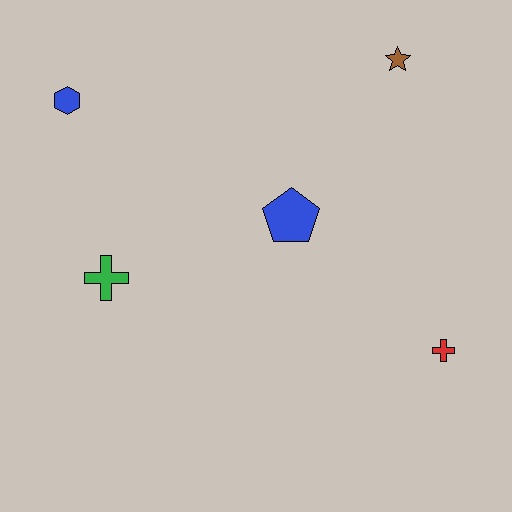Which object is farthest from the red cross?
The blue hexagon is farthest from the red cross.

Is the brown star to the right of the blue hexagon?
Yes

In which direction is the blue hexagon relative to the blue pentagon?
The blue hexagon is to the left of the blue pentagon.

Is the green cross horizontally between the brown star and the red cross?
No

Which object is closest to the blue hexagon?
The green cross is closest to the blue hexagon.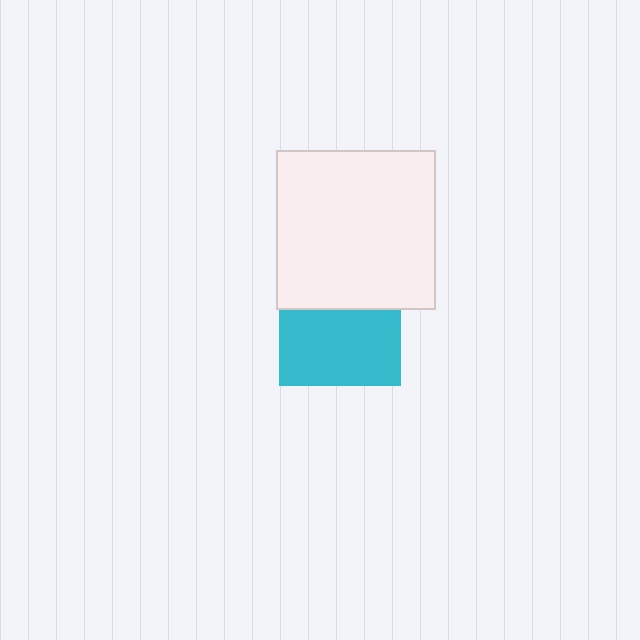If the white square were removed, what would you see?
You would see the complete cyan square.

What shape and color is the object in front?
The object in front is a white square.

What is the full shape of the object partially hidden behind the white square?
The partially hidden object is a cyan square.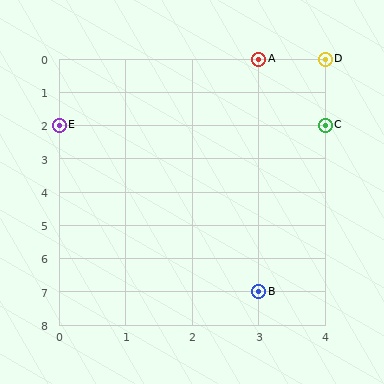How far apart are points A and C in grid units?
Points A and C are 1 column and 2 rows apart (about 2.2 grid units diagonally).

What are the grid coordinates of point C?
Point C is at grid coordinates (4, 2).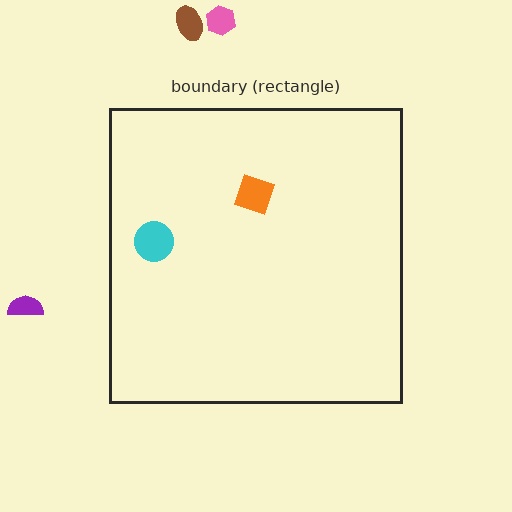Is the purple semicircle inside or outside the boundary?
Outside.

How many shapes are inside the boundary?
2 inside, 3 outside.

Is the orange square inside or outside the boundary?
Inside.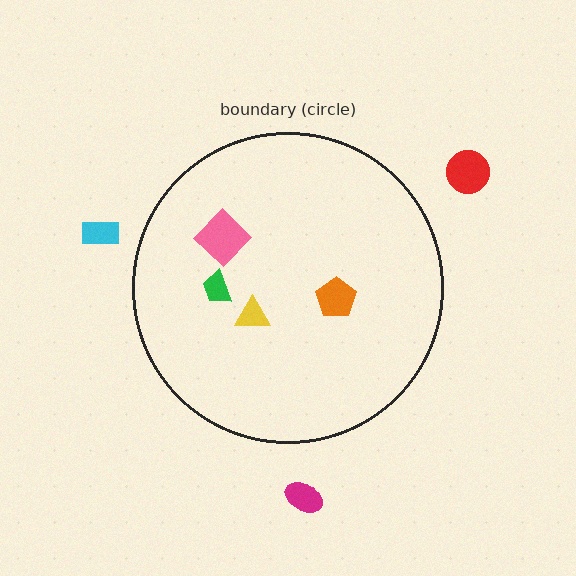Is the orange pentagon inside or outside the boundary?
Inside.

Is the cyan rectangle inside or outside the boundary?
Outside.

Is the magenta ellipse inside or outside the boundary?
Outside.